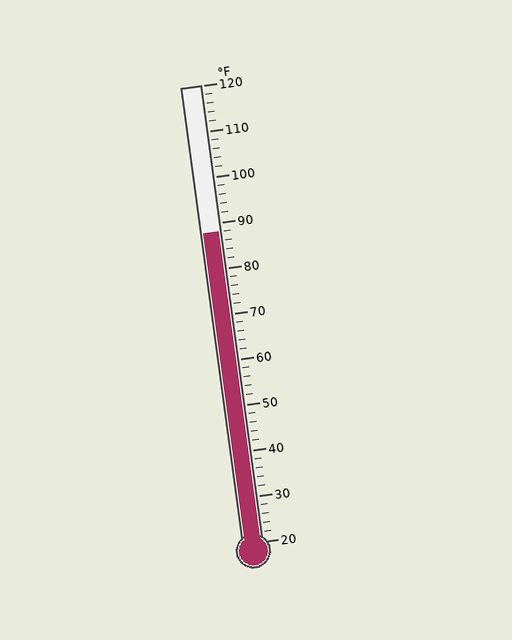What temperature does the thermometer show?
The thermometer shows approximately 88°F.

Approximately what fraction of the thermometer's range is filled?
The thermometer is filled to approximately 70% of its range.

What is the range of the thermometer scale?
The thermometer scale ranges from 20°F to 120°F.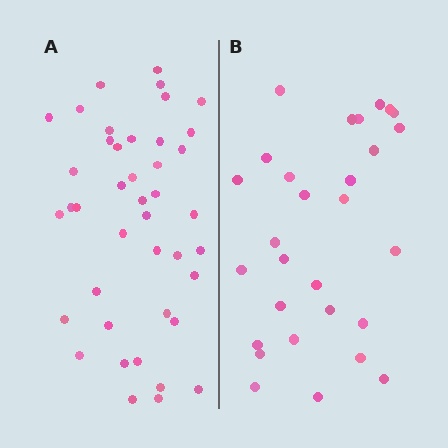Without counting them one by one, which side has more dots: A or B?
Region A (the left region) has more dots.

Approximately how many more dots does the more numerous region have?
Region A has approximately 15 more dots than region B.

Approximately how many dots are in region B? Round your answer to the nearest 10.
About 30 dots. (The exact count is 29, which rounds to 30.)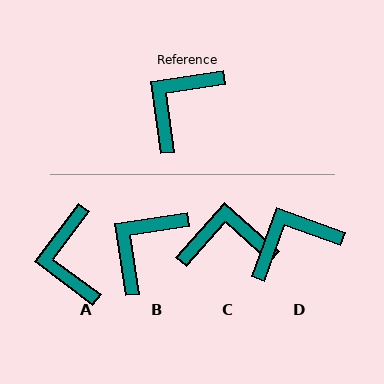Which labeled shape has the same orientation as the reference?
B.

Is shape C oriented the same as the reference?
No, it is off by about 50 degrees.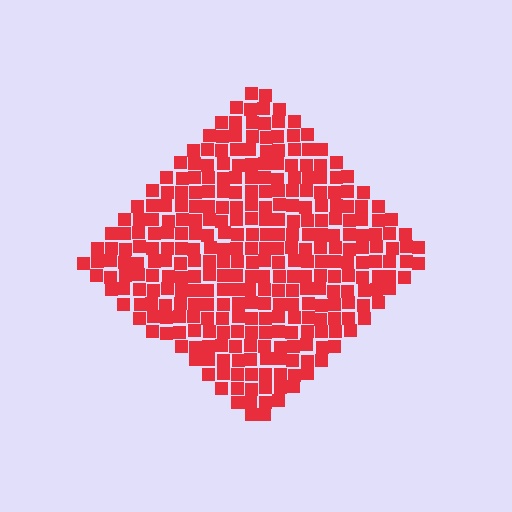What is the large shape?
The large shape is a diamond.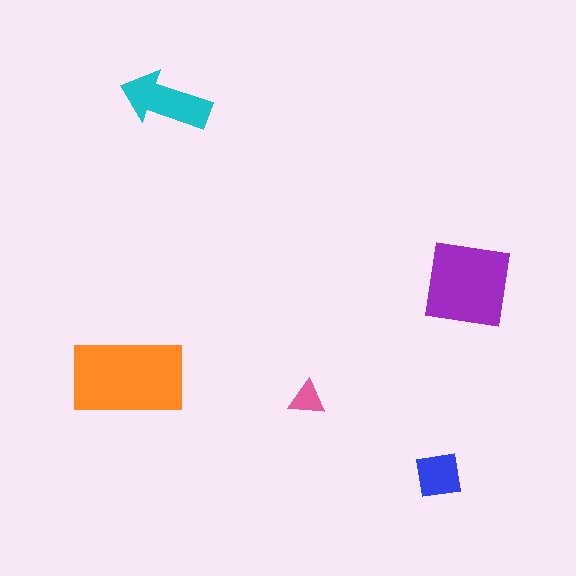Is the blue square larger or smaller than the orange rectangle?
Smaller.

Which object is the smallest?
The pink triangle.